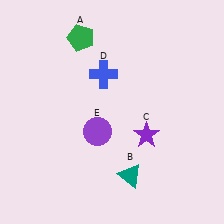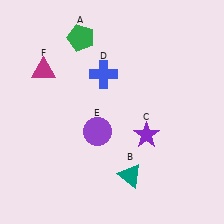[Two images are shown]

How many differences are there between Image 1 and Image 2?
There is 1 difference between the two images.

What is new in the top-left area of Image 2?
A magenta triangle (F) was added in the top-left area of Image 2.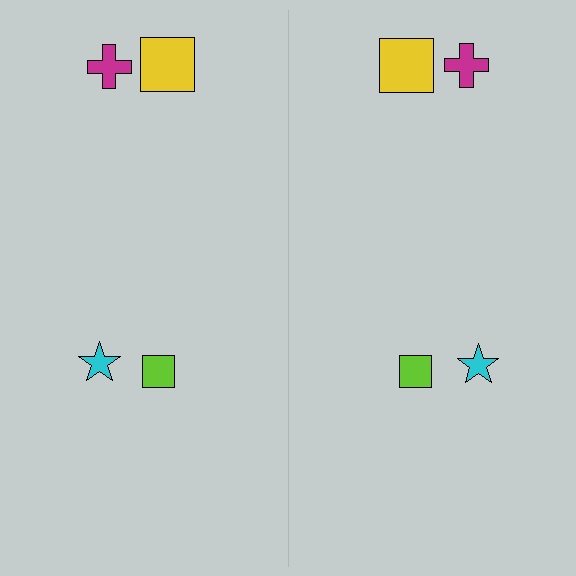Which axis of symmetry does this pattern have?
The pattern has a vertical axis of symmetry running through the center of the image.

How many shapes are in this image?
There are 8 shapes in this image.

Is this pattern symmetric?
Yes, this pattern has bilateral (reflection) symmetry.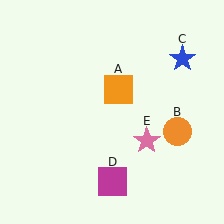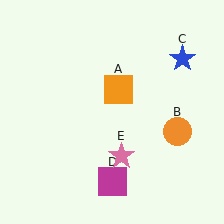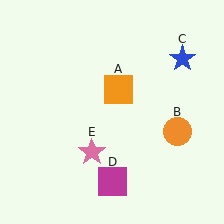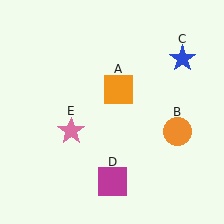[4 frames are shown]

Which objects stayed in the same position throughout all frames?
Orange square (object A) and orange circle (object B) and blue star (object C) and magenta square (object D) remained stationary.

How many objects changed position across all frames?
1 object changed position: pink star (object E).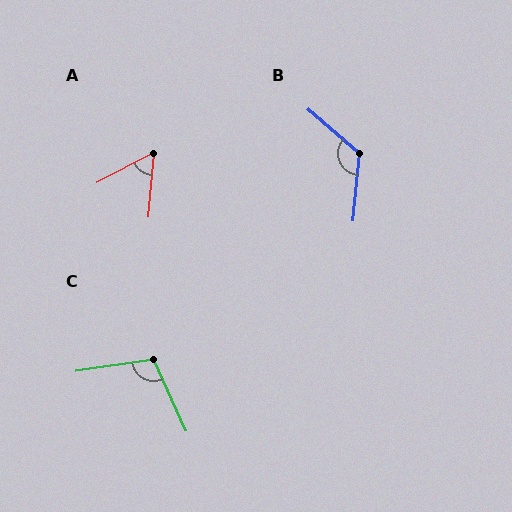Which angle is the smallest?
A, at approximately 57 degrees.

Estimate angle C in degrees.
Approximately 106 degrees.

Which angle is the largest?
B, at approximately 126 degrees.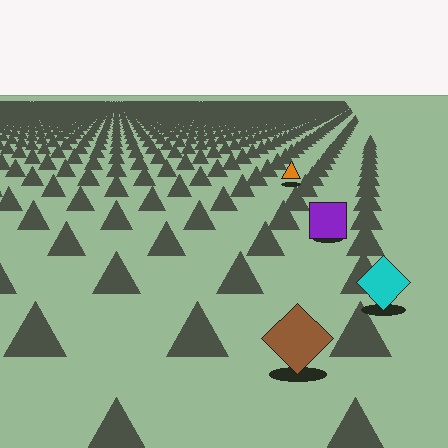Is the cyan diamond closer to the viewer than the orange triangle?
Yes. The cyan diamond is closer — you can tell from the texture gradient: the ground texture is coarser near it.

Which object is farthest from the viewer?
The orange triangle is farthest from the viewer. It appears smaller and the ground texture around it is denser.